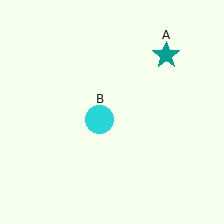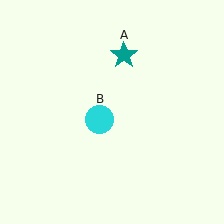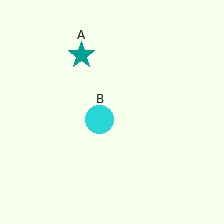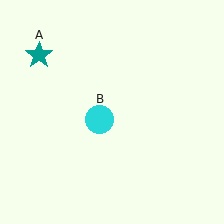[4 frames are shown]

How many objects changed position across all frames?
1 object changed position: teal star (object A).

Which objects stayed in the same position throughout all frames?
Cyan circle (object B) remained stationary.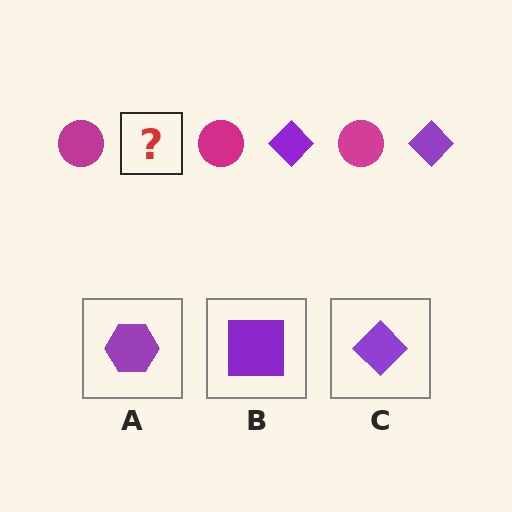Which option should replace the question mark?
Option C.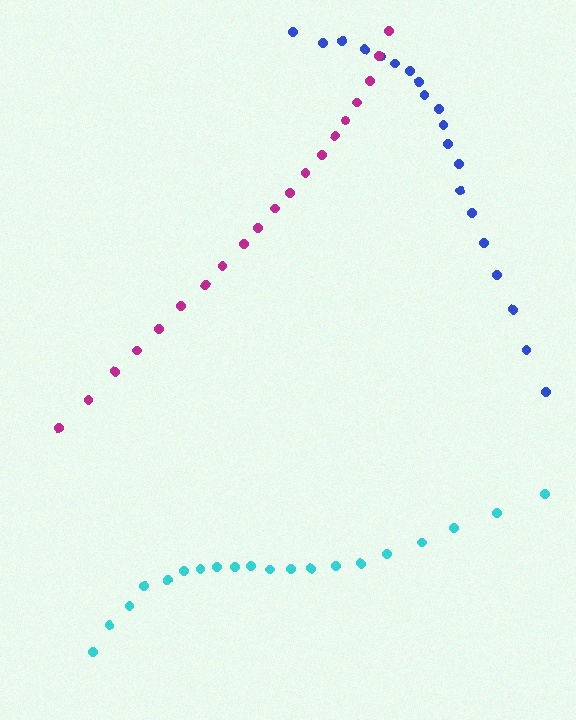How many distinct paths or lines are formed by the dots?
There are 3 distinct paths.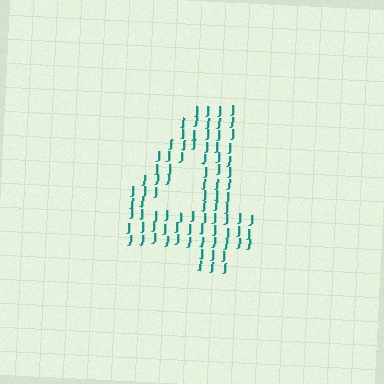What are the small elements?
The small elements are letter J's.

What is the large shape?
The large shape is the digit 4.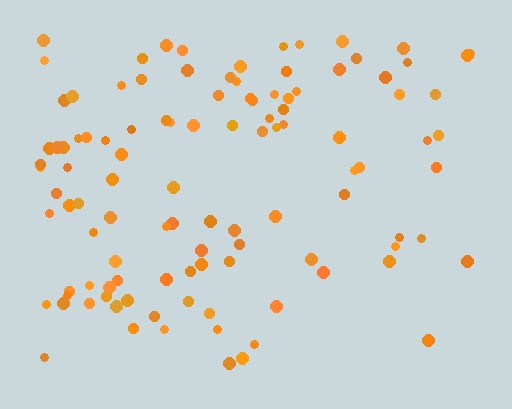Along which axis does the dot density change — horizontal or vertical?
Horizontal.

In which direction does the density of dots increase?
From right to left, with the left side densest.